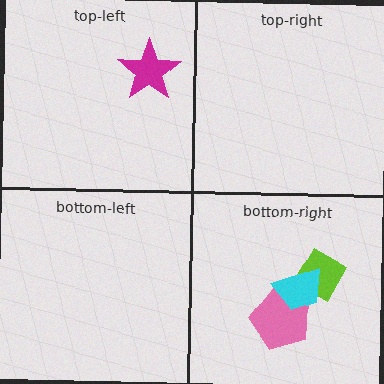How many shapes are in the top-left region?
1.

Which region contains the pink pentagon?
The bottom-right region.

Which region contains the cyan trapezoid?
The bottom-right region.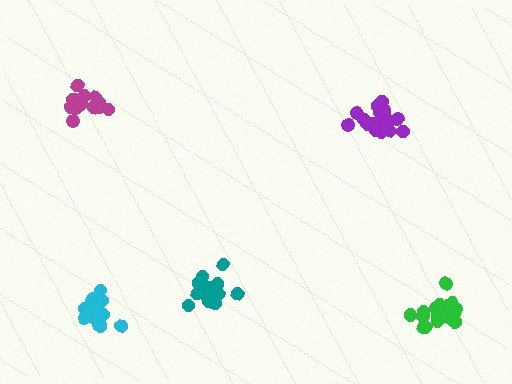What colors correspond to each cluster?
The clusters are colored: magenta, cyan, green, purple, teal.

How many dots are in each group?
Group 1: 16 dots, Group 2: 14 dots, Group 3: 17 dots, Group 4: 19 dots, Group 5: 19 dots (85 total).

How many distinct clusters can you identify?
There are 5 distinct clusters.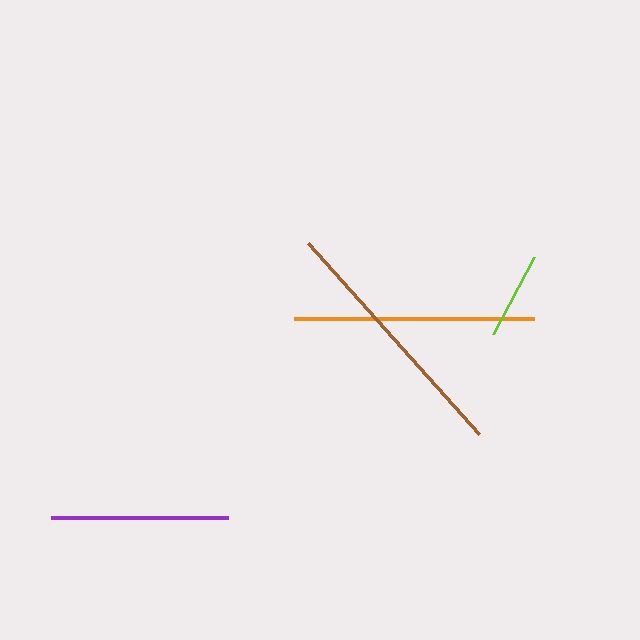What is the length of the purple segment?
The purple segment is approximately 177 pixels long.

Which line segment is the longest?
The brown line is the longest at approximately 257 pixels.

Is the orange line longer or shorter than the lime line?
The orange line is longer than the lime line.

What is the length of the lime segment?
The lime segment is approximately 87 pixels long.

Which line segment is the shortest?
The lime line is the shortest at approximately 87 pixels.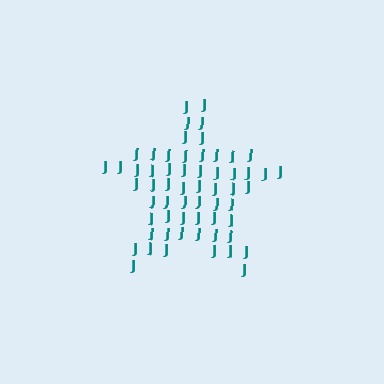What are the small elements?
The small elements are letter J's.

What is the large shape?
The large shape is a star.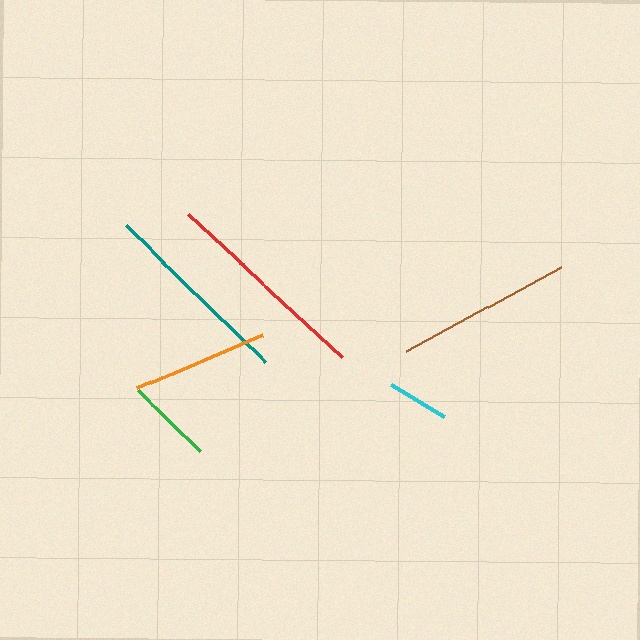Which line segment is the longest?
The red line is the longest at approximately 210 pixels.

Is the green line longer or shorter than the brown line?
The brown line is longer than the green line.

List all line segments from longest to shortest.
From longest to shortest: red, teal, brown, orange, green, cyan.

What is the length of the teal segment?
The teal segment is approximately 194 pixels long.